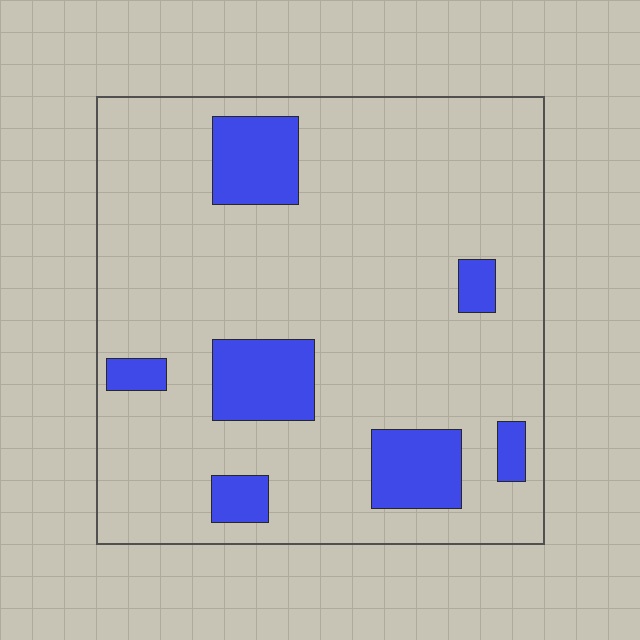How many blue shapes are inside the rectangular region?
7.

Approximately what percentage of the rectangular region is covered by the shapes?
Approximately 15%.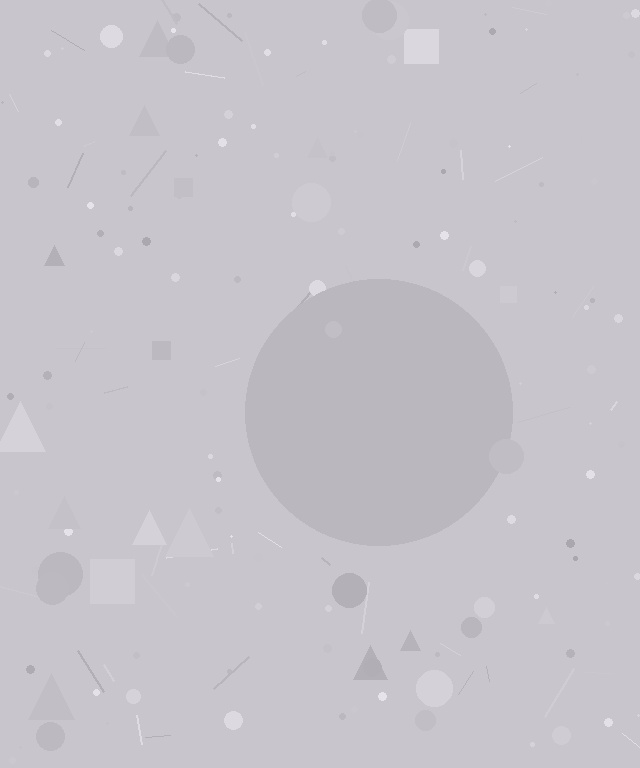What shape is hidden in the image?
A circle is hidden in the image.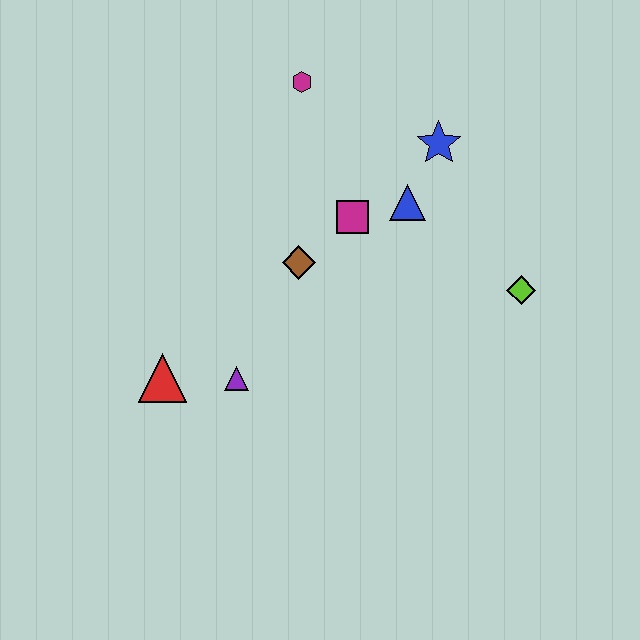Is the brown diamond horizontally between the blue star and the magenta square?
No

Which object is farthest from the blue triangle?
The red triangle is farthest from the blue triangle.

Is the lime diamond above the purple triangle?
Yes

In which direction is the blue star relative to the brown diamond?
The blue star is to the right of the brown diamond.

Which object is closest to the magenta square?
The blue triangle is closest to the magenta square.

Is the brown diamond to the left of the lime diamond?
Yes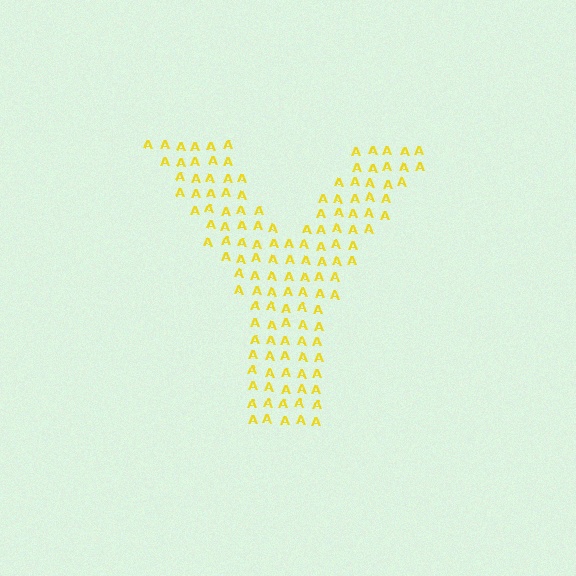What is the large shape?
The large shape is the letter Y.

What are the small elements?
The small elements are letter A's.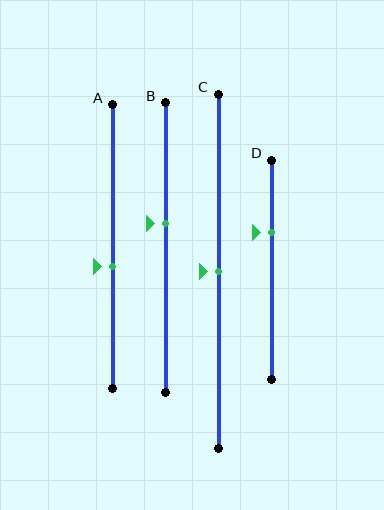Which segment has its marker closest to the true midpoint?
Segment C has its marker closest to the true midpoint.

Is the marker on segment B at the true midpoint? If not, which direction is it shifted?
No, the marker on segment B is shifted upward by about 8% of the segment length.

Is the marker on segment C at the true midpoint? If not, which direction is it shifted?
Yes, the marker on segment C is at the true midpoint.